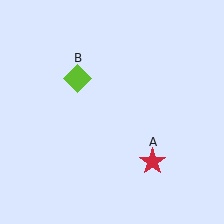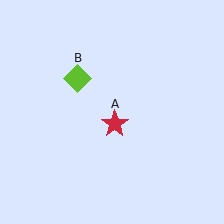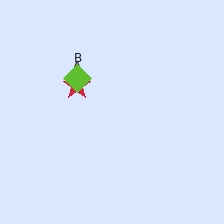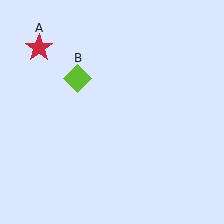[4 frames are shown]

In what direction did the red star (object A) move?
The red star (object A) moved up and to the left.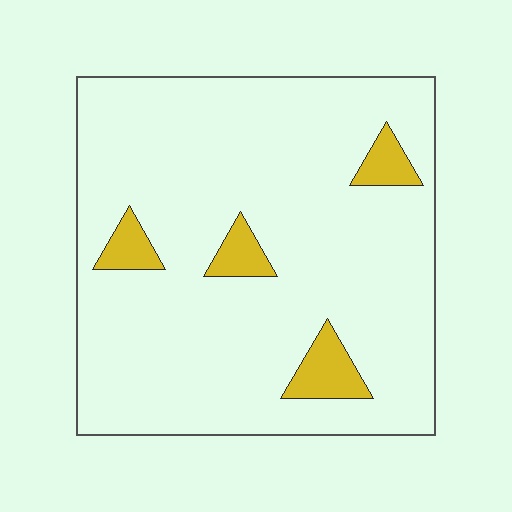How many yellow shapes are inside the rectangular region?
4.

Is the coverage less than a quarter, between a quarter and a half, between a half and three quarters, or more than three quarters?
Less than a quarter.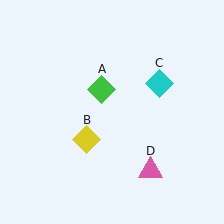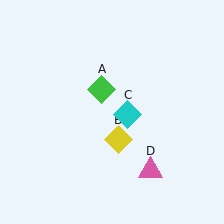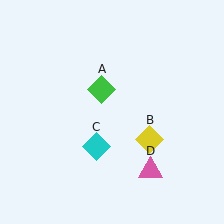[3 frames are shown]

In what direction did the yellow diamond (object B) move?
The yellow diamond (object B) moved right.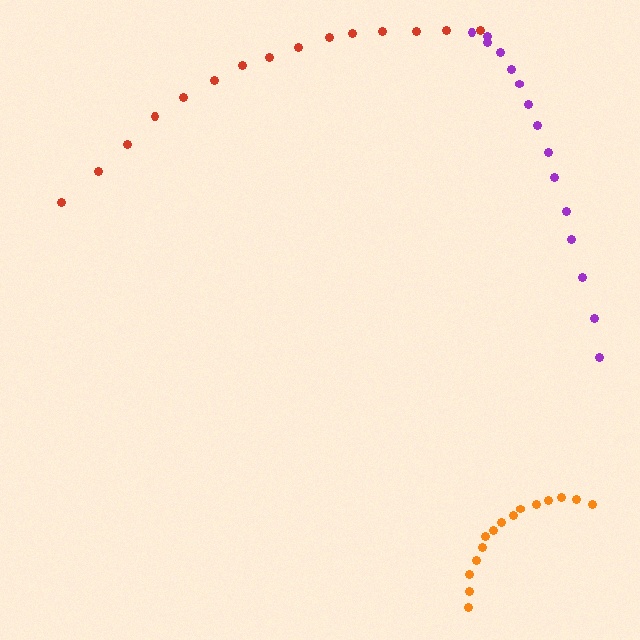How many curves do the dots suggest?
There are 3 distinct paths.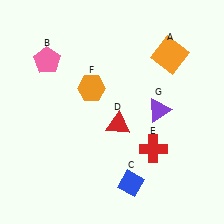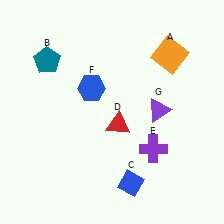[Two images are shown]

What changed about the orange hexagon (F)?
In Image 1, F is orange. In Image 2, it changed to blue.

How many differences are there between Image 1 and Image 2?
There are 3 differences between the two images.